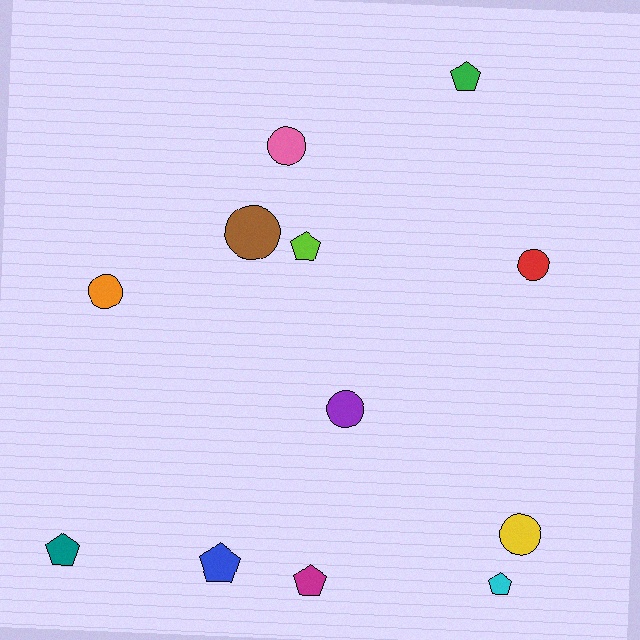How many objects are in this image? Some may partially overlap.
There are 12 objects.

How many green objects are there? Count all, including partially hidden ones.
There is 1 green object.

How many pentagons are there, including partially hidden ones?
There are 6 pentagons.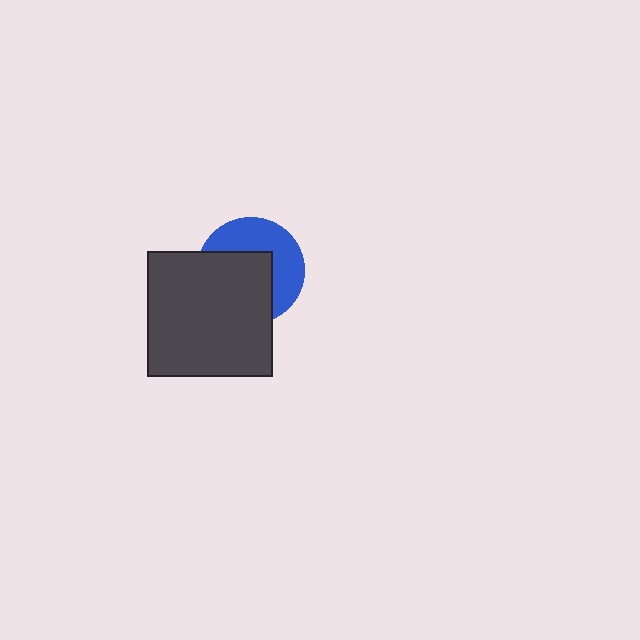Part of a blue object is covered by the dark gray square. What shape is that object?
It is a circle.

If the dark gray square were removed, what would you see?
You would see the complete blue circle.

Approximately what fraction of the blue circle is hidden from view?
Roughly 54% of the blue circle is hidden behind the dark gray square.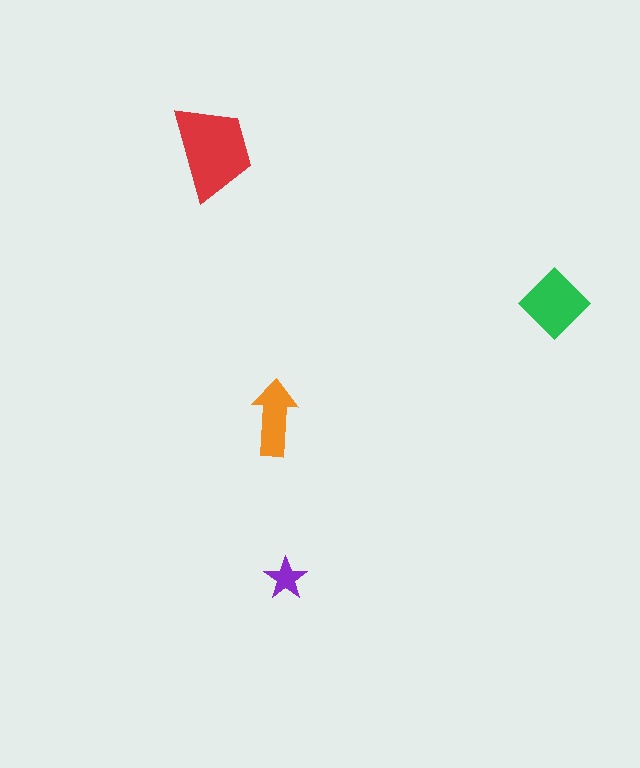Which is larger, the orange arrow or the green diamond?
The green diamond.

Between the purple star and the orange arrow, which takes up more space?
The orange arrow.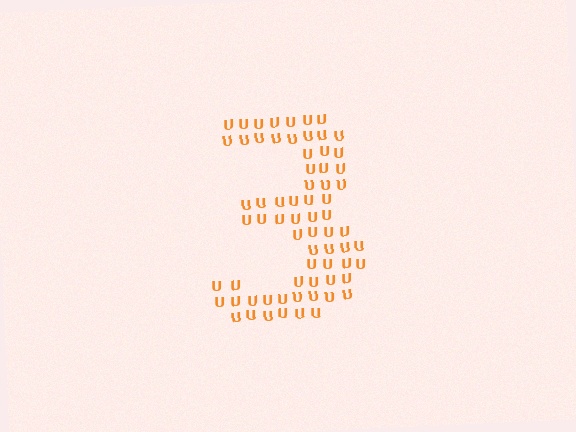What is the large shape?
The large shape is the digit 3.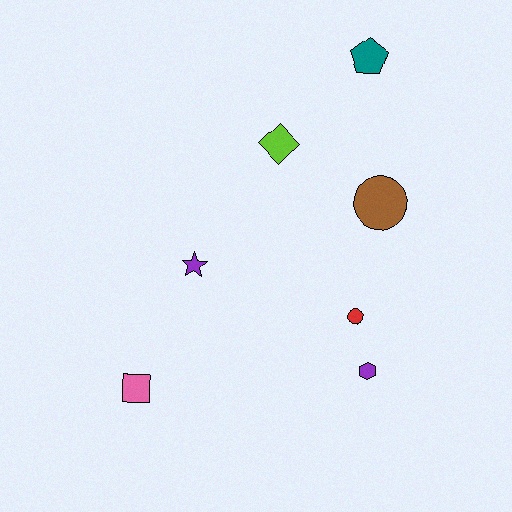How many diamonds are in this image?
There is 1 diamond.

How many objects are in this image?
There are 7 objects.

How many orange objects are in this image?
There are no orange objects.